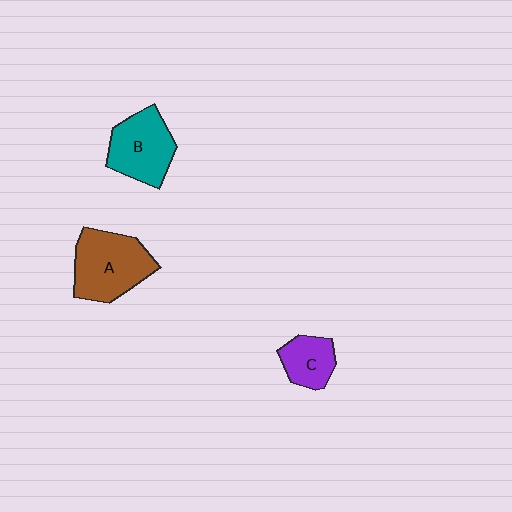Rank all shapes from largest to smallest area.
From largest to smallest: A (brown), B (teal), C (purple).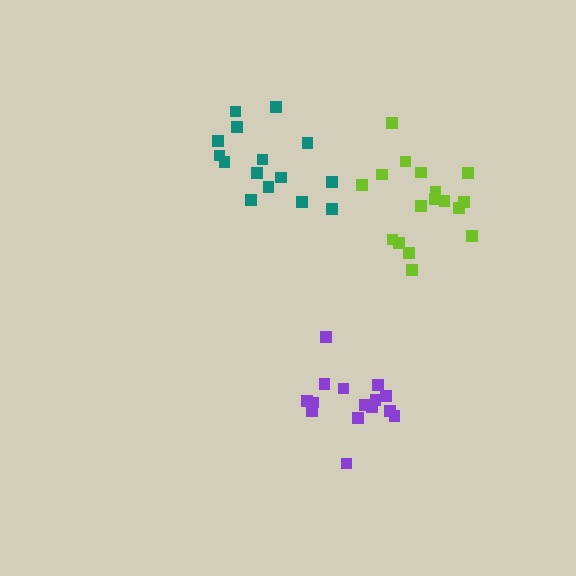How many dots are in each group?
Group 1: 17 dots, Group 2: 15 dots, Group 3: 15 dots (47 total).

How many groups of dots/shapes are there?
There are 3 groups.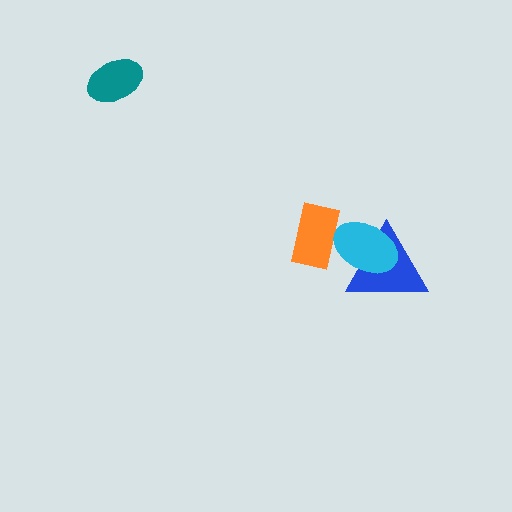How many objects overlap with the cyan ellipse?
2 objects overlap with the cyan ellipse.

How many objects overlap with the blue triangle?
1 object overlaps with the blue triangle.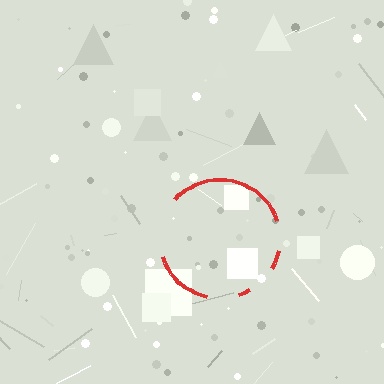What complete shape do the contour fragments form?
The contour fragments form a circle.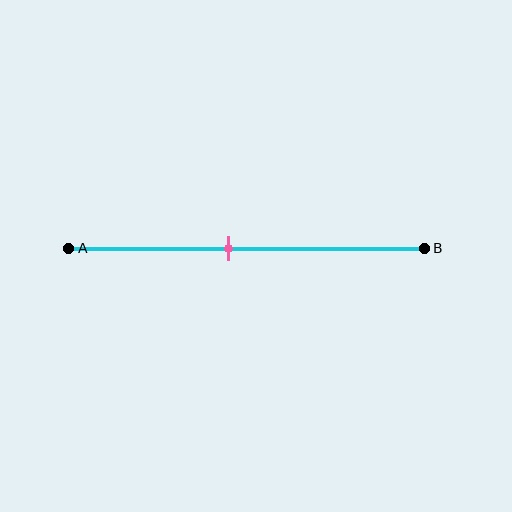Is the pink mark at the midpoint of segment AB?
No, the mark is at about 45% from A, not at the 50% midpoint.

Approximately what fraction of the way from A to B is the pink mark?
The pink mark is approximately 45% of the way from A to B.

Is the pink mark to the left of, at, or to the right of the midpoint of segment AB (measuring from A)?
The pink mark is to the left of the midpoint of segment AB.